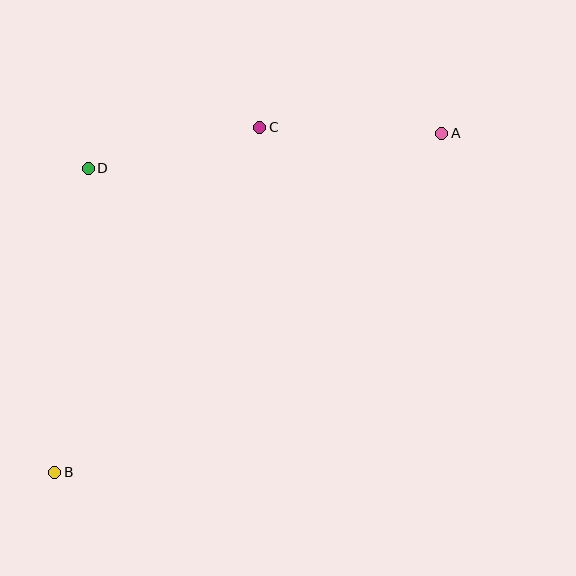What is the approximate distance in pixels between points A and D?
The distance between A and D is approximately 355 pixels.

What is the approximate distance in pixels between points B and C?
The distance between B and C is approximately 402 pixels.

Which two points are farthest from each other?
Points A and B are farthest from each other.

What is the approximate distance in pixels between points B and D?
The distance between B and D is approximately 306 pixels.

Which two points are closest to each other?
Points C and D are closest to each other.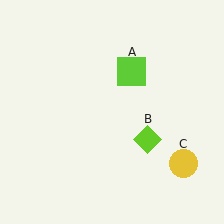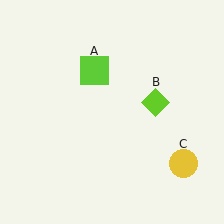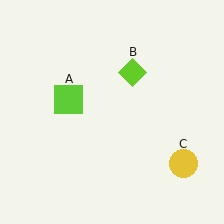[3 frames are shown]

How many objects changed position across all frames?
2 objects changed position: lime square (object A), lime diamond (object B).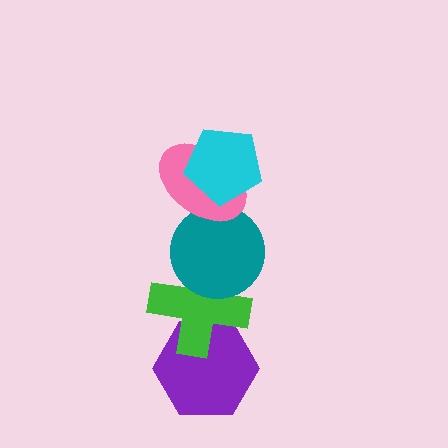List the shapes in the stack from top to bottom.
From top to bottom: the cyan pentagon, the pink ellipse, the teal circle, the green cross, the purple hexagon.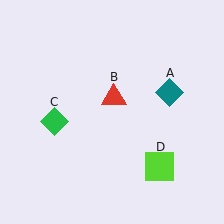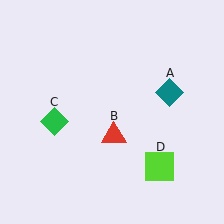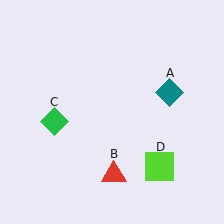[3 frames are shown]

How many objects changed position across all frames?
1 object changed position: red triangle (object B).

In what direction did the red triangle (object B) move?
The red triangle (object B) moved down.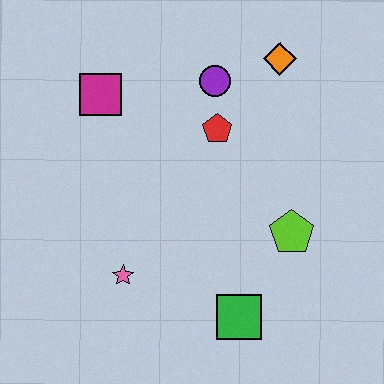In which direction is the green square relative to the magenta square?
The green square is below the magenta square.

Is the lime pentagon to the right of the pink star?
Yes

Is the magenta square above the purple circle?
No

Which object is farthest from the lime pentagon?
The magenta square is farthest from the lime pentagon.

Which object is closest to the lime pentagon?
The green square is closest to the lime pentagon.